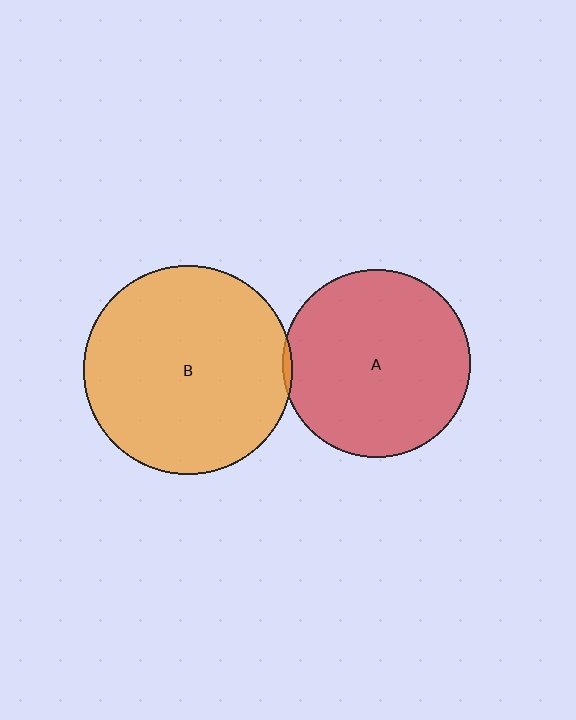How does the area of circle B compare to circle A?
Approximately 1.2 times.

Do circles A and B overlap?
Yes.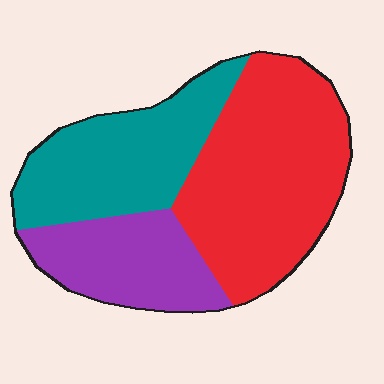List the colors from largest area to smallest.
From largest to smallest: red, teal, purple.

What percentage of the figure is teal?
Teal covers around 30% of the figure.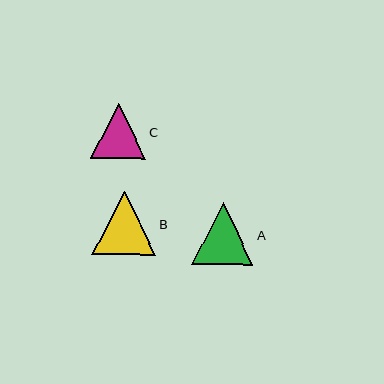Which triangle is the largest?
Triangle B is the largest with a size of approximately 63 pixels.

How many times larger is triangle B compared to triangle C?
Triangle B is approximately 1.2 times the size of triangle C.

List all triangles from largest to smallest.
From largest to smallest: B, A, C.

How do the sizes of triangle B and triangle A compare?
Triangle B and triangle A are approximately the same size.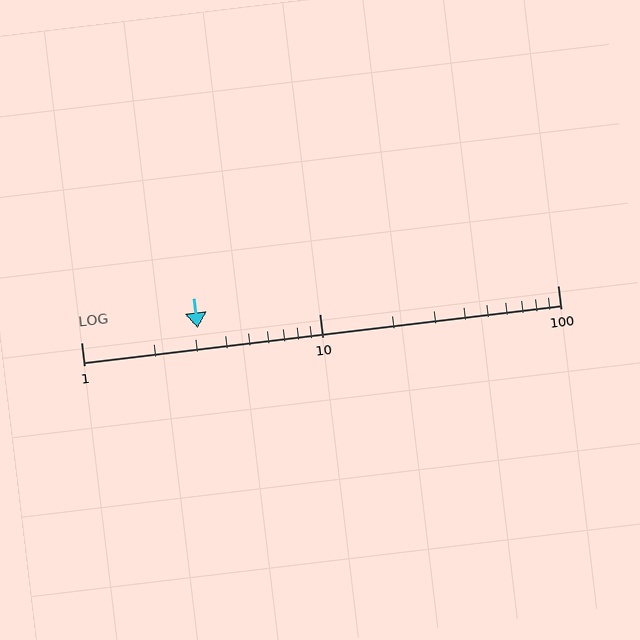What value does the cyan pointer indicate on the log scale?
The pointer indicates approximately 3.1.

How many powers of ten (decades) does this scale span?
The scale spans 2 decades, from 1 to 100.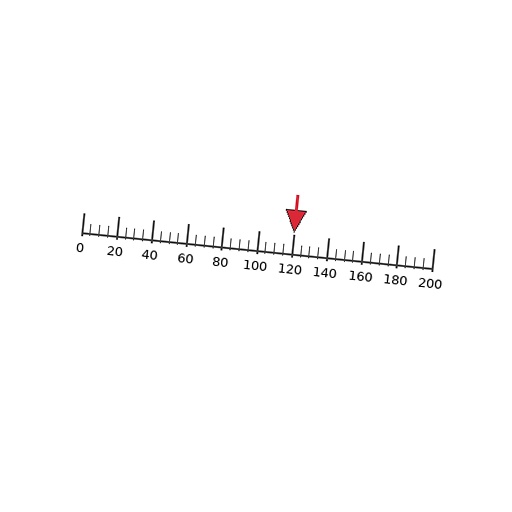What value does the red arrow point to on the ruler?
The red arrow points to approximately 120.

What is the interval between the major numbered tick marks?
The major tick marks are spaced 20 units apart.